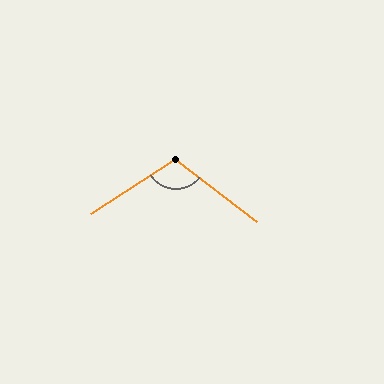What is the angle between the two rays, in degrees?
Approximately 109 degrees.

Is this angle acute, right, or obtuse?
It is obtuse.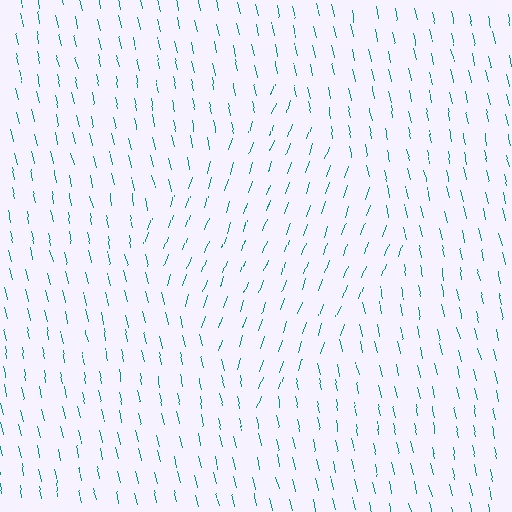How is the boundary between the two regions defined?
The boundary is defined purely by a change in line orientation (approximately 32 degrees difference). All lines are the same color and thickness.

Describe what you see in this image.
The image is filled with small teal line segments. A diamond region in the image has lines oriented differently from the surrounding lines, creating a visible texture boundary.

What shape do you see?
I see a diamond.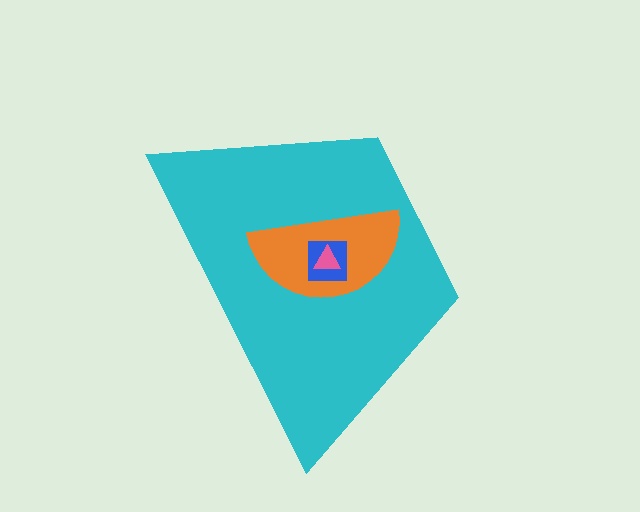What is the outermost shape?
The cyan trapezoid.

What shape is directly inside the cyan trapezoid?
The orange semicircle.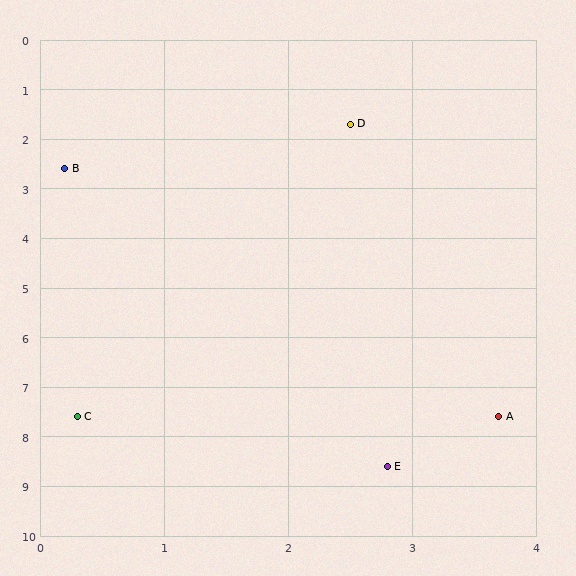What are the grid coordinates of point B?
Point B is at approximately (0.2, 2.6).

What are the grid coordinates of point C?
Point C is at approximately (0.3, 7.6).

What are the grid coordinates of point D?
Point D is at approximately (2.5, 1.7).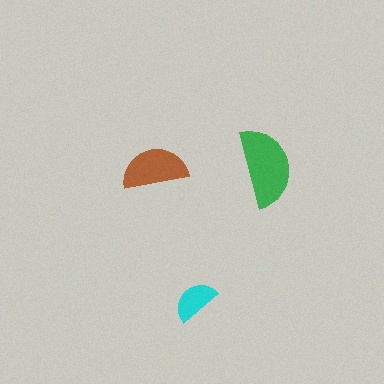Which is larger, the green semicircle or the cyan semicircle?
The green one.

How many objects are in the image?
There are 3 objects in the image.